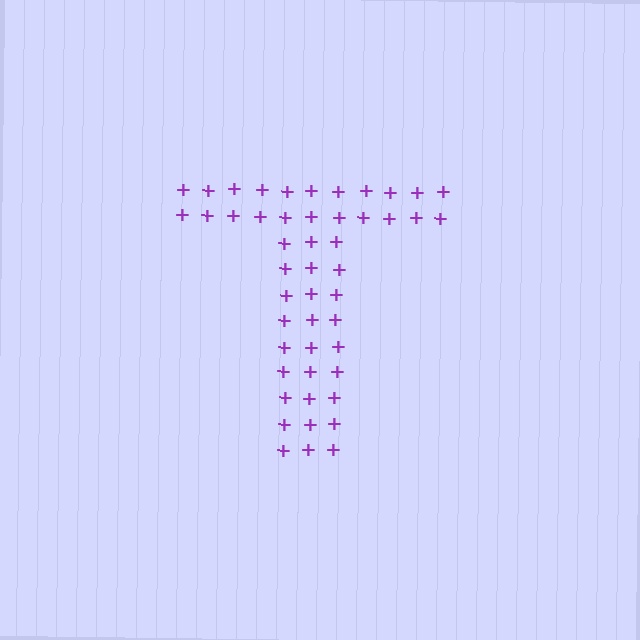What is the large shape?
The large shape is the letter T.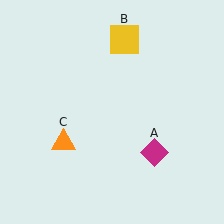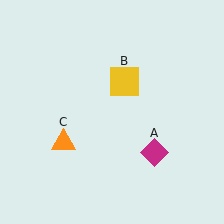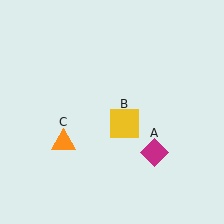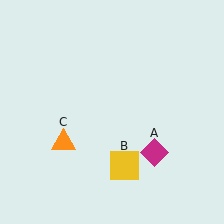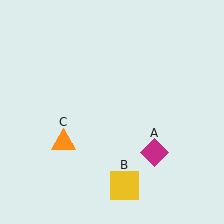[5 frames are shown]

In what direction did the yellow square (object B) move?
The yellow square (object B) moved down.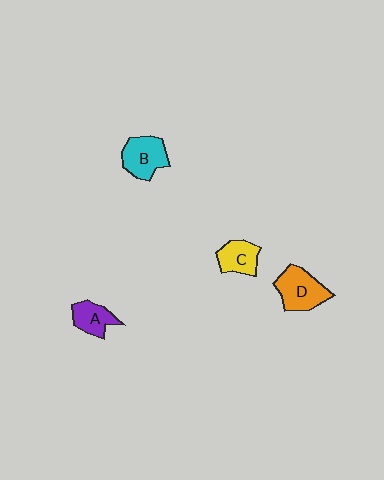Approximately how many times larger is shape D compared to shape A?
Approximately 1.5 times.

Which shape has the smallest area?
Shape A (purple).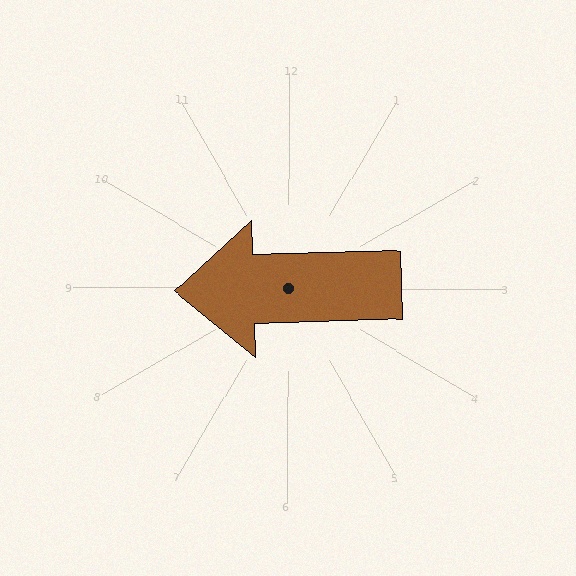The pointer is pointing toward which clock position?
Roughly 9 o'clock.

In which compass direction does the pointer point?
West.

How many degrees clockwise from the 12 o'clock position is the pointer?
Approximately 268 degrees.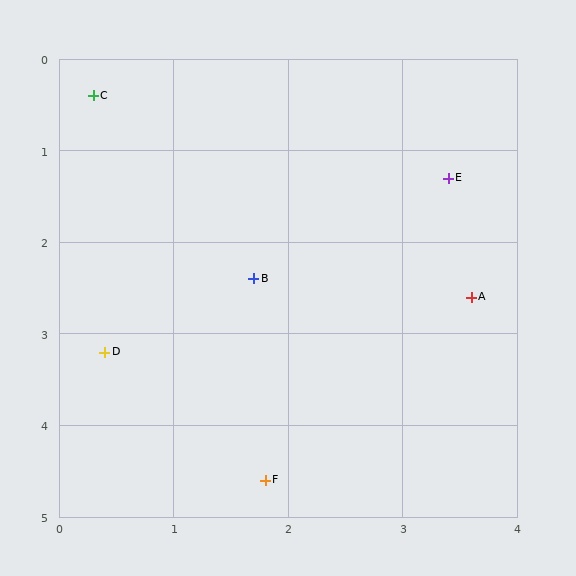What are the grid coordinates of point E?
Point E is at approximately (3.4, 1.3).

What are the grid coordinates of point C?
Point C is at approximately (0.3, 0.4).